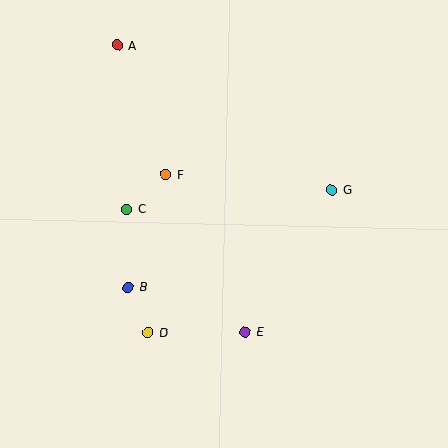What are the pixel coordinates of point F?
Point F is at (166, 175).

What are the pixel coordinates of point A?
Point A is at (118, 45).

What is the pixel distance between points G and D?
The distance between G and D is 232 pixels.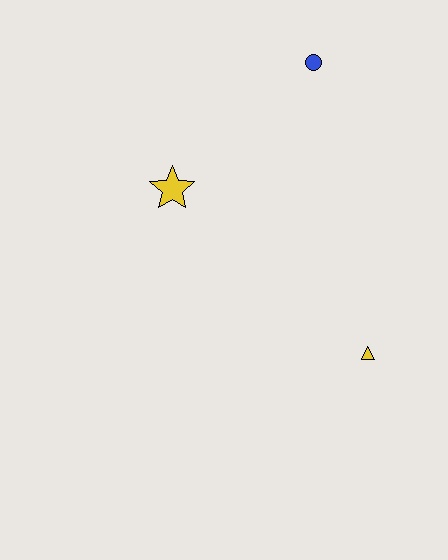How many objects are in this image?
There are 3 objects.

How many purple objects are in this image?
There are no purple objects.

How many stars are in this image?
There is 1 star.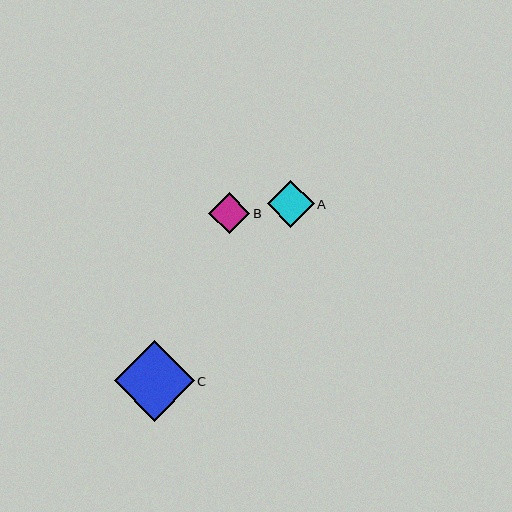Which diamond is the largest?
Diamond C is the largest with a size of approximately 80 pixels.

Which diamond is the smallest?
Diamond B is the smallest with a size of approximately 41 pixels.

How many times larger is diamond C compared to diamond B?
Diamond C is approximately 1.9 times the size of diamond B.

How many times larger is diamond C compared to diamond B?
Diamond C is approximately 1.9 times the size of diamond B.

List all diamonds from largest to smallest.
From largest to smallest: C, A, B.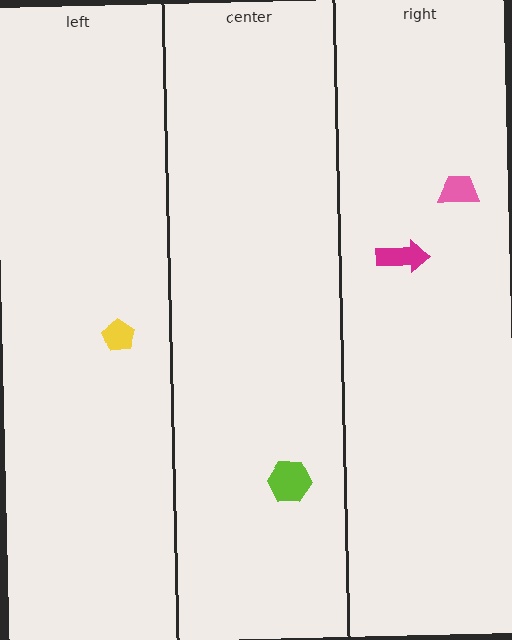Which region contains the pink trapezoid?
The right region.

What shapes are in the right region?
The pink trapezoid, the magenta arrow.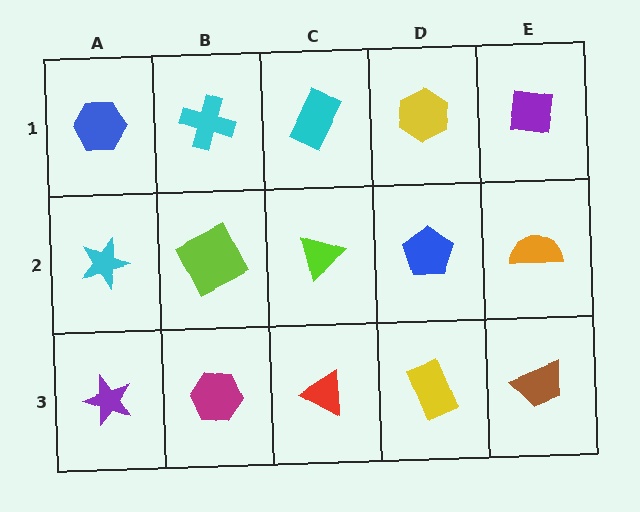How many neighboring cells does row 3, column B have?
3.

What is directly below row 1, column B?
A lime square.